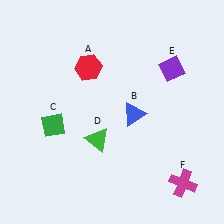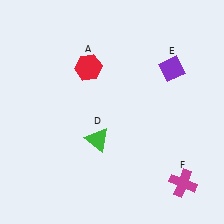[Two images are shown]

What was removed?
The blue triangle (B), the green diamond (C) were removed in Image 2.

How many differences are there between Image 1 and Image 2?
There are 2 differences between the two images.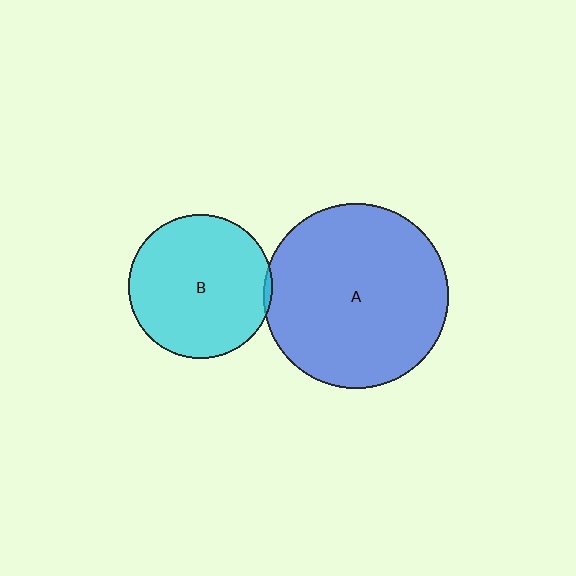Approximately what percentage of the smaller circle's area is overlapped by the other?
Approximately 5%.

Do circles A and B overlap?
Yes.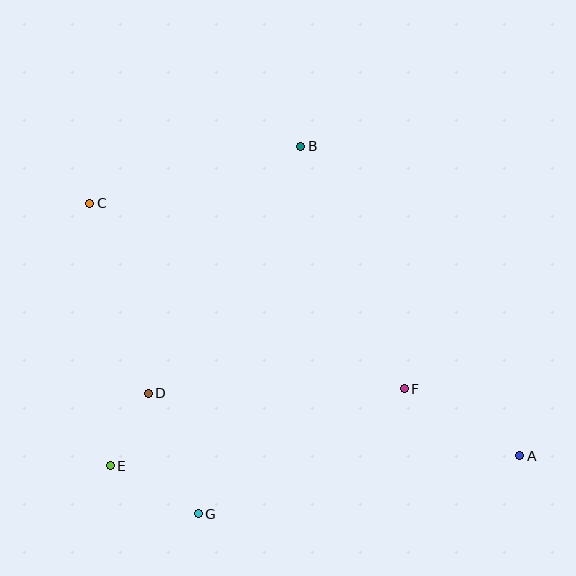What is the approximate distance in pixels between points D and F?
The distance between D and F is approximately 256 pixels.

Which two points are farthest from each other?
Points A and C are farthest from each other.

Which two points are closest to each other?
Points D and E are closest to each other.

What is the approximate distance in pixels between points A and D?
The distance between A and D is approximately 377 pixels.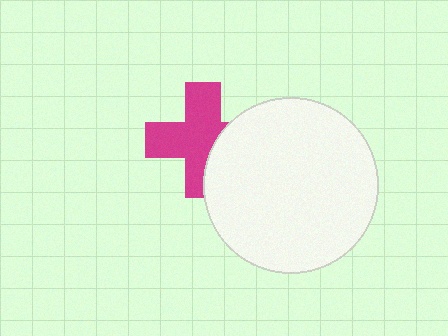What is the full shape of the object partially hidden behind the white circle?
The partially hidden object is a magenta cross.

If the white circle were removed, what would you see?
You would see the complete magenta cross.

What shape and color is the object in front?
The object in front is a white circle.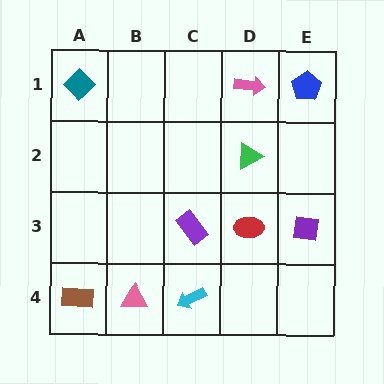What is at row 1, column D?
A pink arrow.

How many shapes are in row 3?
3 shapes.